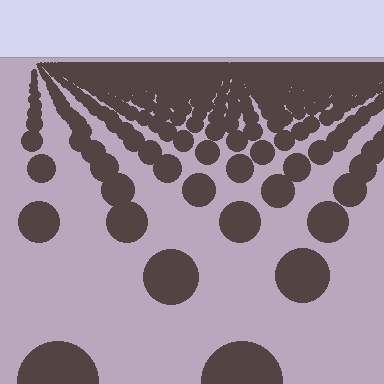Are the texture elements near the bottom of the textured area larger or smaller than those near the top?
Larger. Near the bottom, elements are closer to the viewer and appear at a bigger on-screen size.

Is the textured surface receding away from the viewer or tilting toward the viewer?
The surface is receding away from the viewer. Texture elements get smaller and denser toward the top.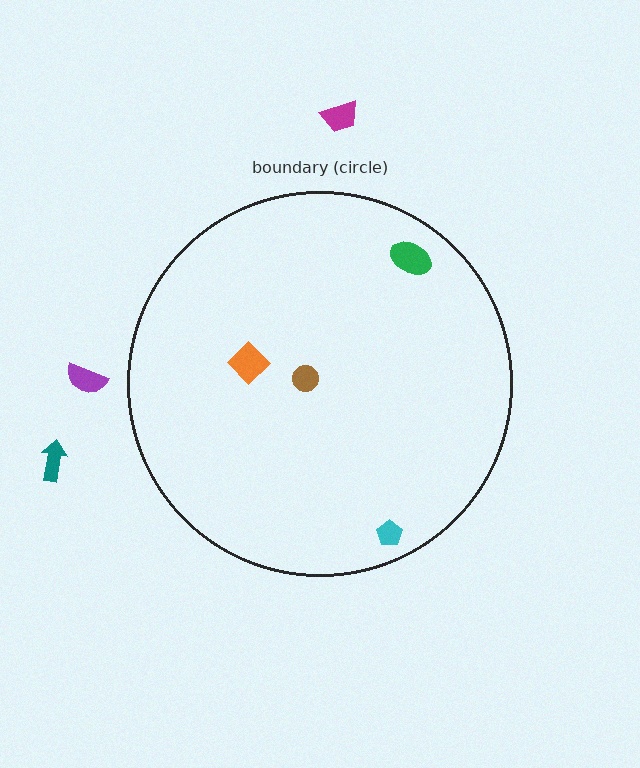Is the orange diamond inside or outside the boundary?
Inside.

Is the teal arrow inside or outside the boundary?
Outside.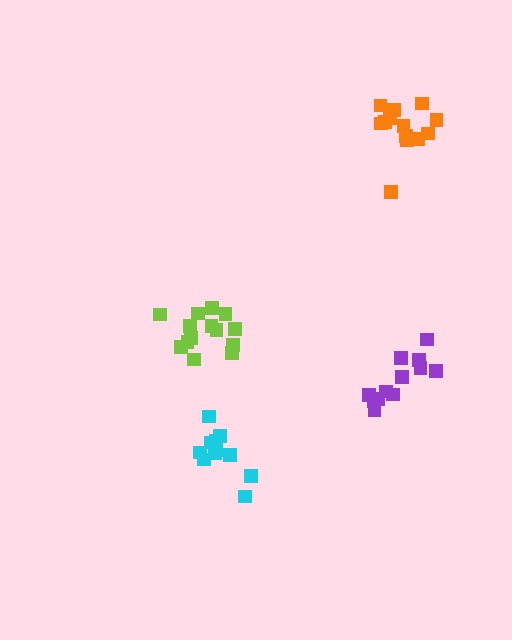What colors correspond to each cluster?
The clusters are colored: cyan, orange, purple, lime.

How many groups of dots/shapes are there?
There are 4 groups.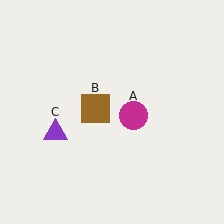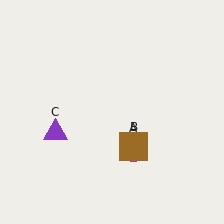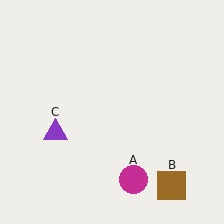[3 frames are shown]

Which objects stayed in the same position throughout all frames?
Purple triangle (object C) remained stationary.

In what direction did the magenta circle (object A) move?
The magenta circle (object A) moved down.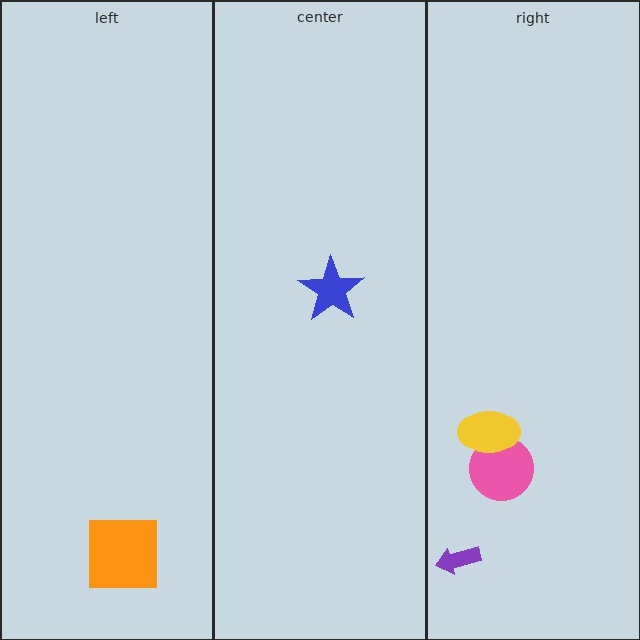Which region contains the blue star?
The center region.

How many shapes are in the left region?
1.